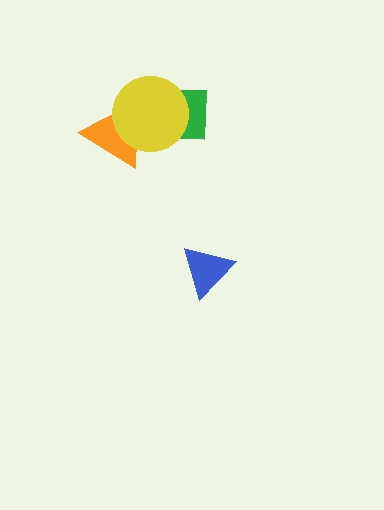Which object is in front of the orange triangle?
The yellow circle is in front of the orange triangle.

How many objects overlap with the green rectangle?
2 objects overlap with the green rectangle.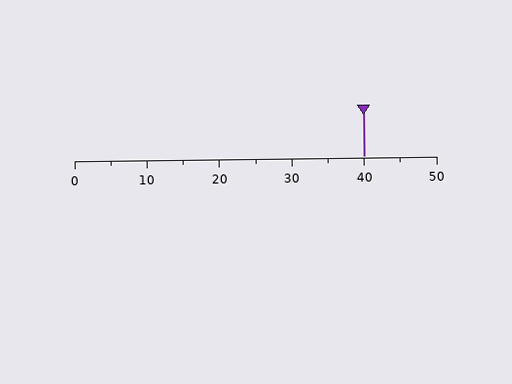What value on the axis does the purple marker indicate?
The marker indicates approximately 40.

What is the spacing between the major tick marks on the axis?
The major ticks are spaced 10 apart.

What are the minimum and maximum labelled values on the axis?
The axis runs from 0 to 50.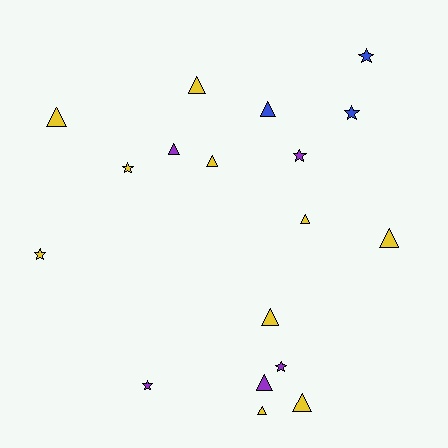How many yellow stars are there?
There are 2 yellow stars.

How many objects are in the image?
There are 18 objects.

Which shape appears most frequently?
Triangle, with 11 objects.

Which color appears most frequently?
Yellow, with 10 objects.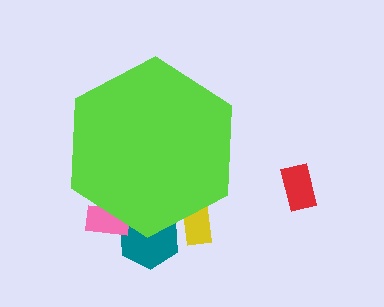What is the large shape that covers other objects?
A lime hexagon.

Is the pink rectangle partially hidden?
Yes, the pink rectangle is partially hidden behind the lime hexagon.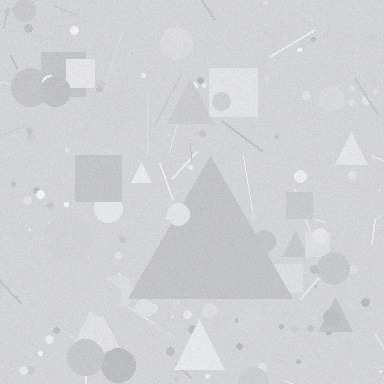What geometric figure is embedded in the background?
A triangle is embedded in the background.